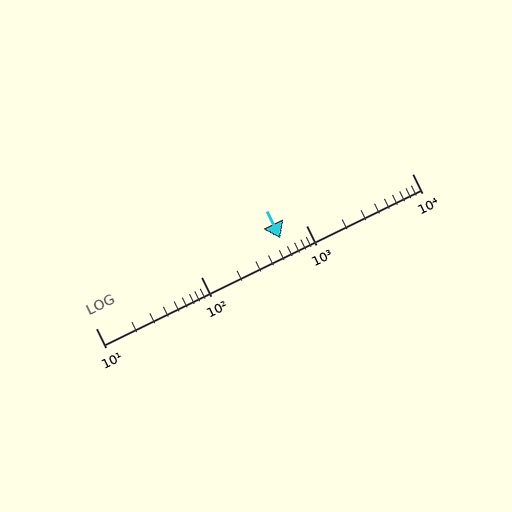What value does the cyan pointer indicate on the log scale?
The pointer indicates approximately 560.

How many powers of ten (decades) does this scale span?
The scale spans 3 decades, from 10 to 10000.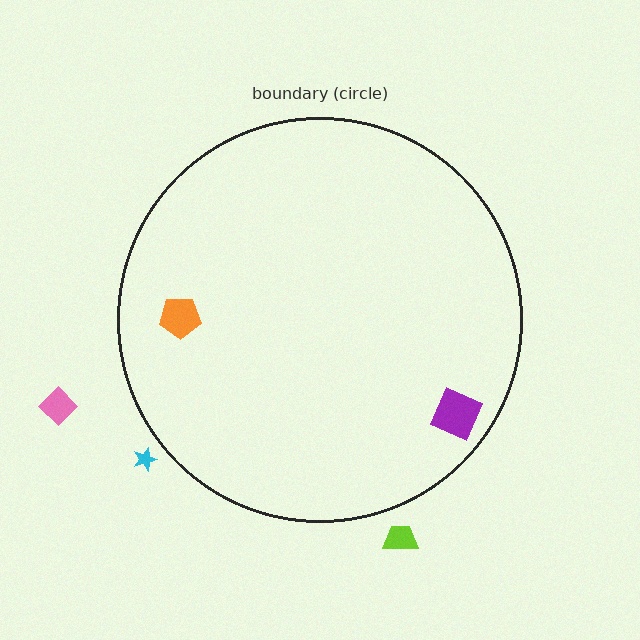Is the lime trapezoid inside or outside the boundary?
Outside.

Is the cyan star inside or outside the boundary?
Outside.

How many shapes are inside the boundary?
2 inside, 3 outside.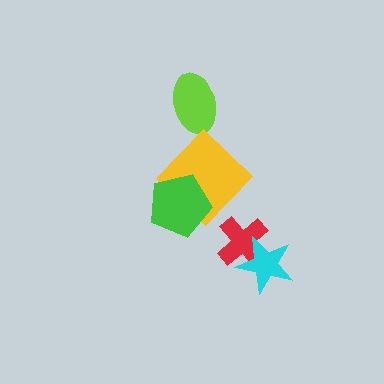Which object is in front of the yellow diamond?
The green pentagon is in front of the yellow diamond.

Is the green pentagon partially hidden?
No, no other shape covers it.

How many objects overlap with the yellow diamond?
1 object overlaps with the yellow diamond.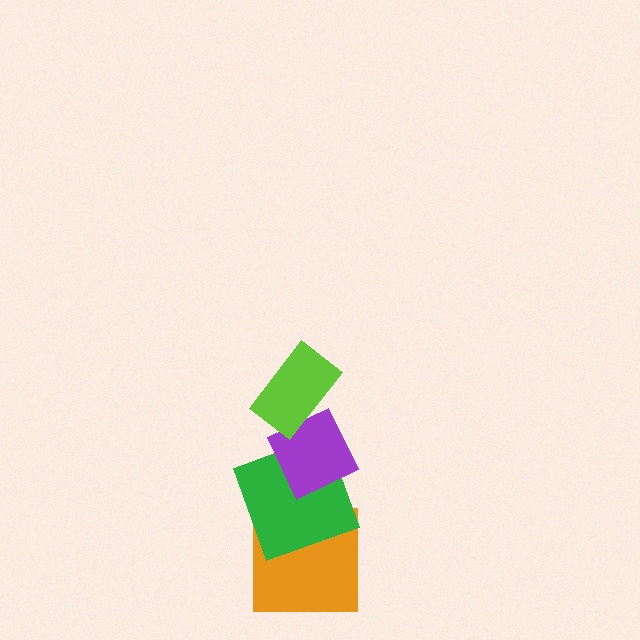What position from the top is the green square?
The green square is 3rd from the top.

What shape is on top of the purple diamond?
The lime rectangle is on top of the purple diamond.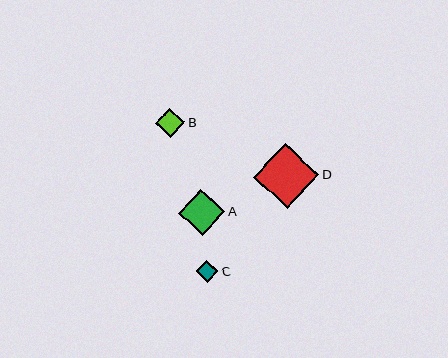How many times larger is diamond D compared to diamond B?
Diamond D is approximately 2.3 times the size of diamond B.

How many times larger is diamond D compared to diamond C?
Diamond D is approximately 2.9 times the size of diamond C.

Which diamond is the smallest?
Diamond C is the smallest with a size of approximately 23 pixels.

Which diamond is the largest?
Diamond D is the largest with a size of approximately 65 pixels.